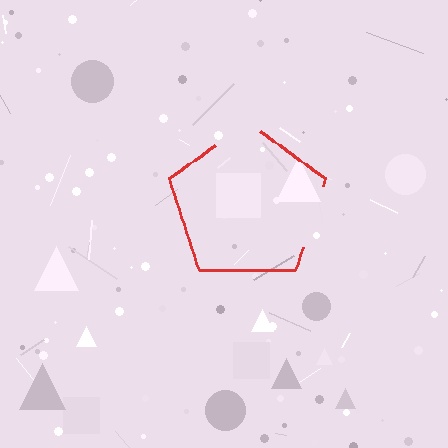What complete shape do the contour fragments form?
The contour fragments form a pentagon.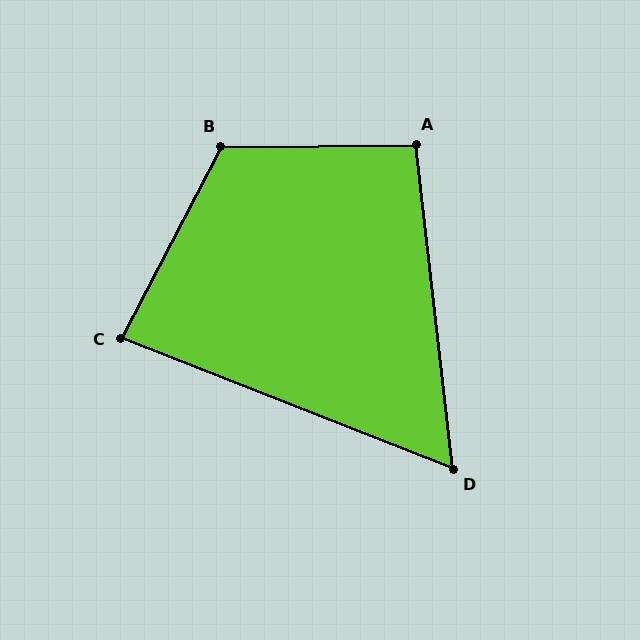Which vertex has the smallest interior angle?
D, at approximately 62 degrees.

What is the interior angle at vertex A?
Approximately 96 degrees (obtuse).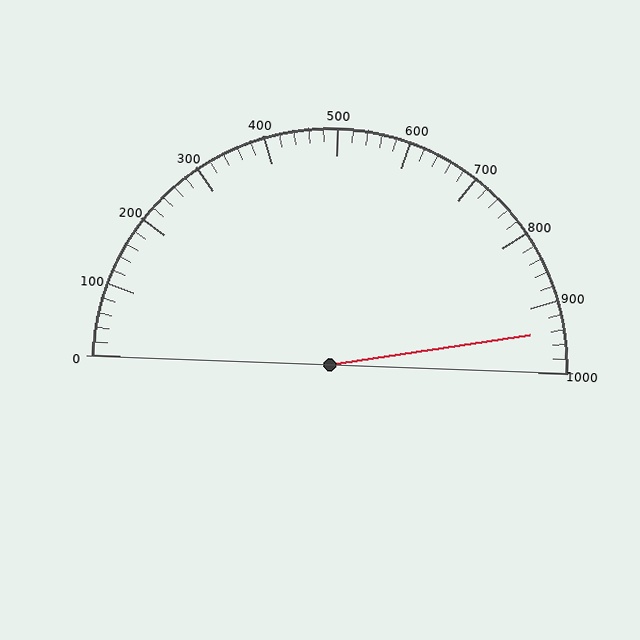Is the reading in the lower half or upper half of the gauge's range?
The reading is in the upper half of the range (0 to 1000).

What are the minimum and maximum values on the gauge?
The gauge ranges from 0 to 1000.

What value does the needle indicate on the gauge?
The needle indicates approximately 940.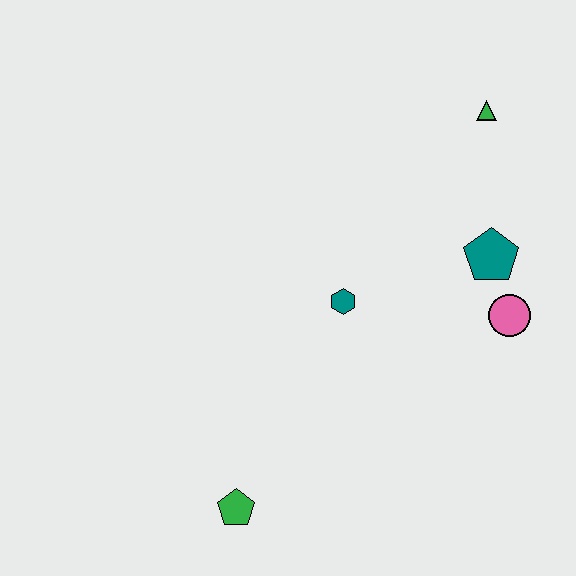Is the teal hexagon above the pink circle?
Yes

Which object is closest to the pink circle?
The teal pentagon is closest to the pink circle.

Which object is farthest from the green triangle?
The green pentagon is farthest from the green triangle.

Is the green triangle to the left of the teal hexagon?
No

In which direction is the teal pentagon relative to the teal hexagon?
The teal pentagon is to the right of the teal hexagon.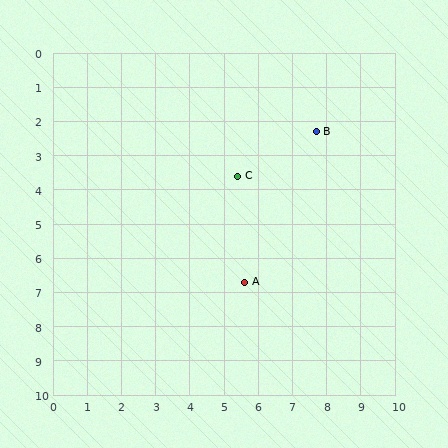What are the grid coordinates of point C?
Point C is at approximately (5.4, 3.6).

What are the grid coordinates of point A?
Point A is at approximately (5.6, 6.7).